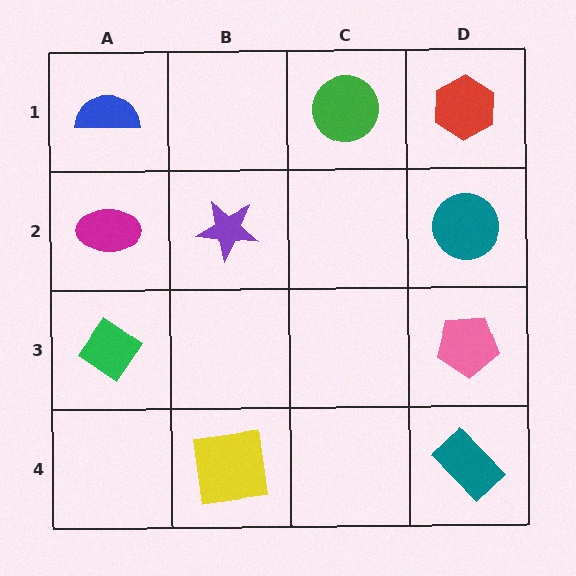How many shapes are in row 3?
2 shapes.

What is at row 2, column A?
A magenta ellipse.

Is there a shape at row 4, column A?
No, that cell is empty.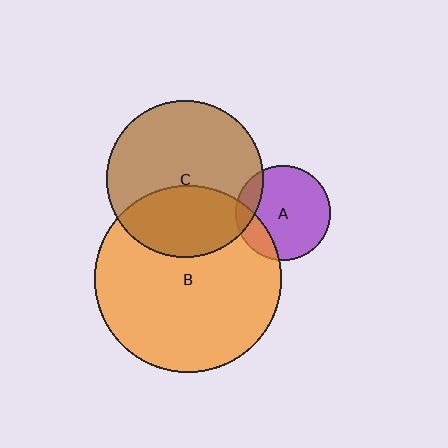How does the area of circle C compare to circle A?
Approximately 2.8 times.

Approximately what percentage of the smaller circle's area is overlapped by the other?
Approximately 15%.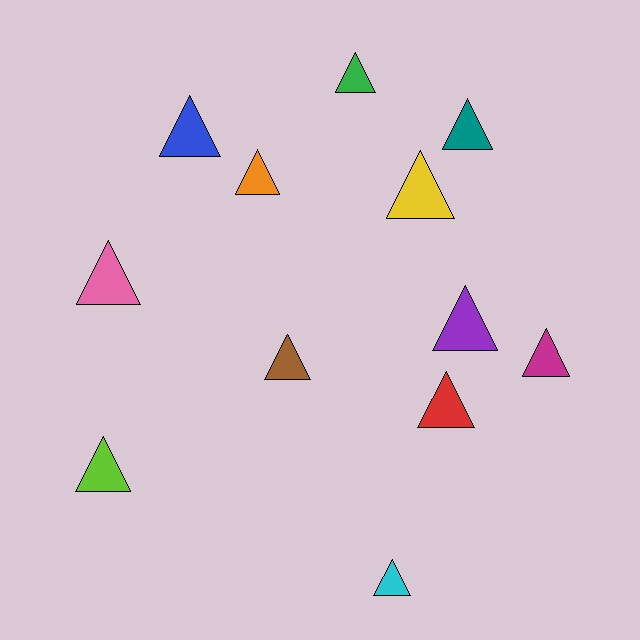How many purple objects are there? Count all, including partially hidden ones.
There is 1 purple object.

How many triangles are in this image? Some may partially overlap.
There are 12 triangles.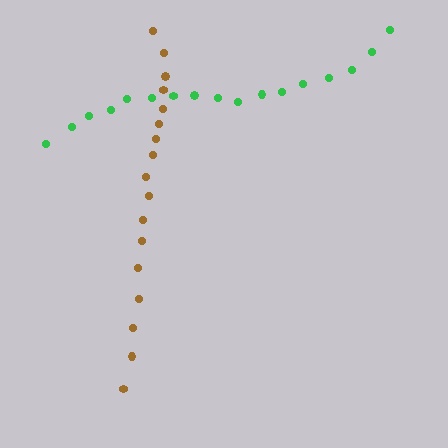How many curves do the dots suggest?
There are 2 distinct paths.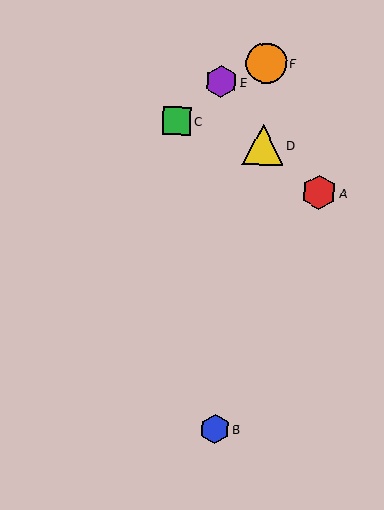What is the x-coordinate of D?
Object D is at x≈263.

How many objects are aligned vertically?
2 objects (D, F) are aligned vertically.